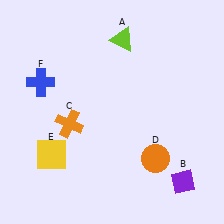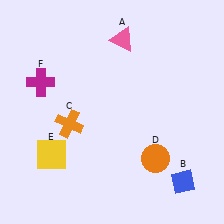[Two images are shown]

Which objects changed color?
A changed from lime to pink. B changed from purple to blue. F changed from blue to magenta.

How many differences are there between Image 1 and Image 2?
There are 3 differences between the two images.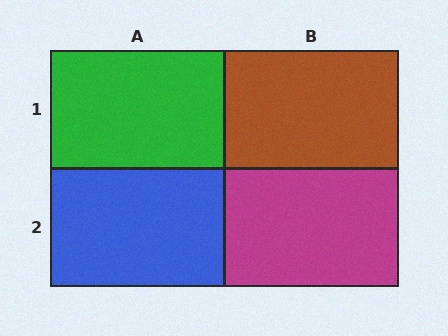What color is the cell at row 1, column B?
Brown.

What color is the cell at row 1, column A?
Green.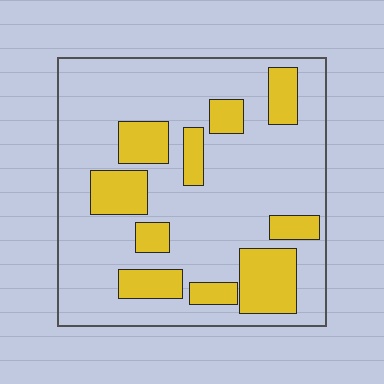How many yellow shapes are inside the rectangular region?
10.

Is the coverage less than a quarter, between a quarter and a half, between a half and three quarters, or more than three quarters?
Between a quarter and a half.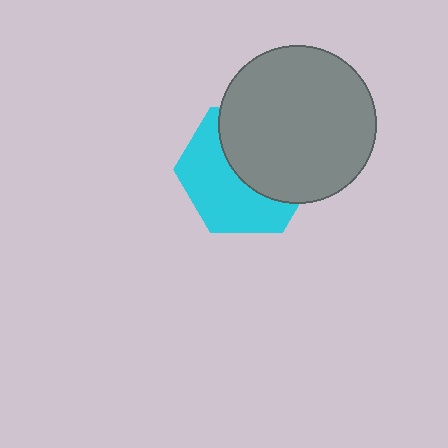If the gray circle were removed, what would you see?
You would see the complete cyan hexagon.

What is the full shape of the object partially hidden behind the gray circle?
The partially hidden object is a cyan hexagon.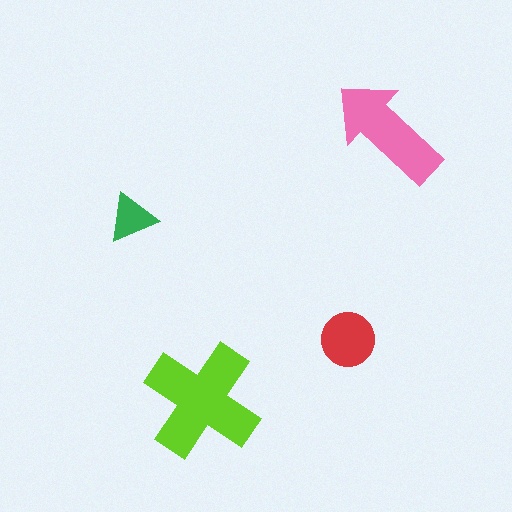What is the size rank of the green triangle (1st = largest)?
4th.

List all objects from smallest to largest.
The green triangle, the red circle, the pink arrow, the lime cross.